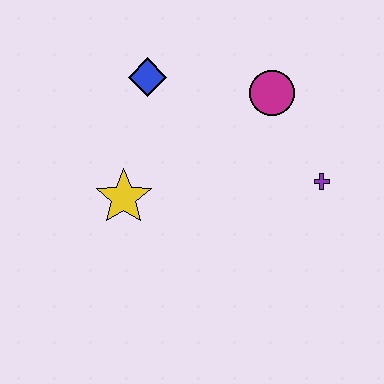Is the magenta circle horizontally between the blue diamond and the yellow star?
No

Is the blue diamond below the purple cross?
No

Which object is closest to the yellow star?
The blue diamond is closest to the yellow star.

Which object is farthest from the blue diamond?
The purple cross is farthest from the blue diamond.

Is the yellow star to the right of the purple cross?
No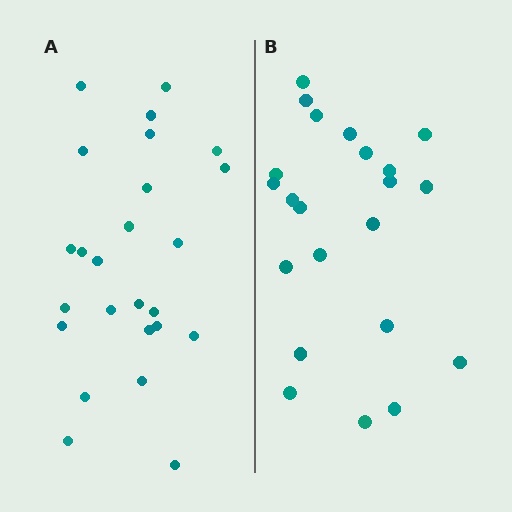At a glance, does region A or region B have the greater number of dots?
Region A (the left region) has more dots.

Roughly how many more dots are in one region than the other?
Region A has just a few more — roughly 2 or 3 more dots than region B.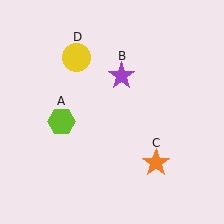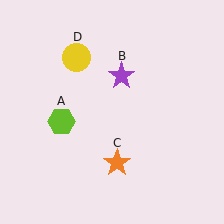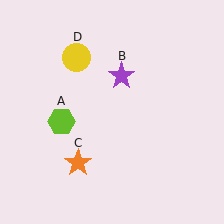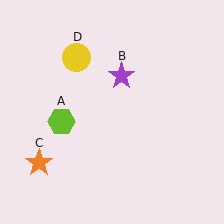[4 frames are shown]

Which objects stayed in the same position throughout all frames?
Lime hexagon (object A) and purple star (object B) and yellow circle (object D) remained stationary.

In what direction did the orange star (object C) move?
The orange star (object C) moved left.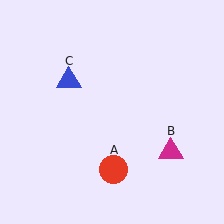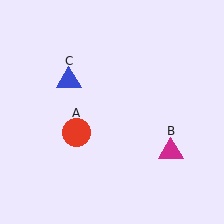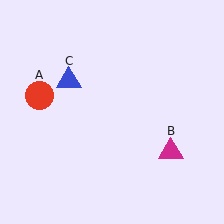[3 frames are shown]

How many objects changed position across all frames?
1 object changed position: red circle (object A).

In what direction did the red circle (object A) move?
The red circle (object A) moved up and to the left.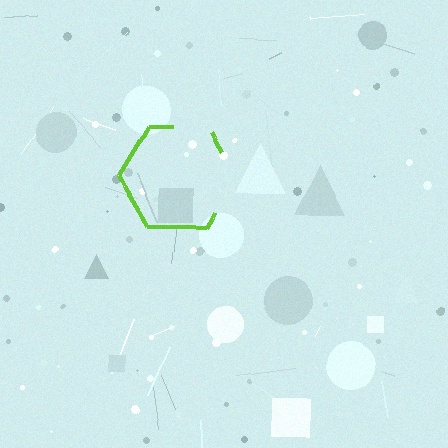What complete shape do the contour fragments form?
The contour fragments form a hexagon.